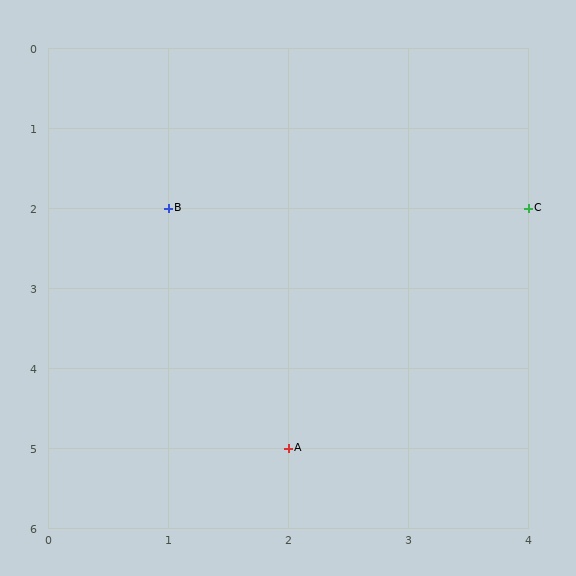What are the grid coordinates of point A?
Point A is at grid coordinates (2, 5).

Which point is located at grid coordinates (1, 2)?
Point B is at (1, 2).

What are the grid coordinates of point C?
Point C is at grid coordinates (4, 2).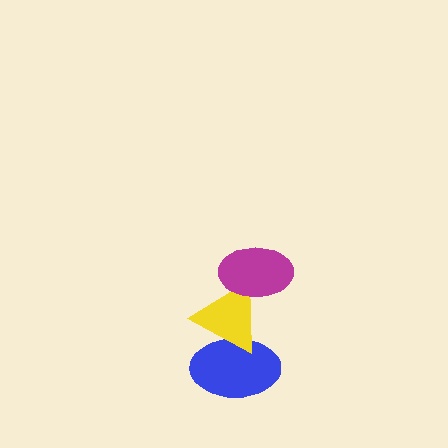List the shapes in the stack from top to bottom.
From top to bottom: the magenta ellipse, the yellow triangle, the blue ellipse.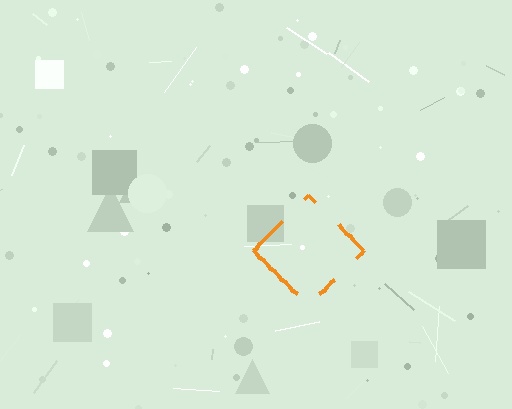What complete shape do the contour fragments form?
The contour fragments form a diamond.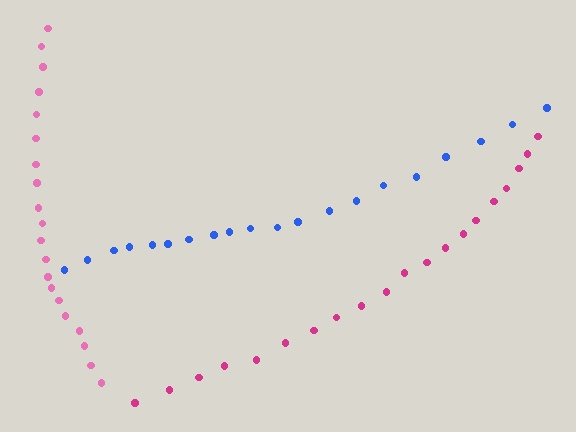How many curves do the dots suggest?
There are 3 distinct paths.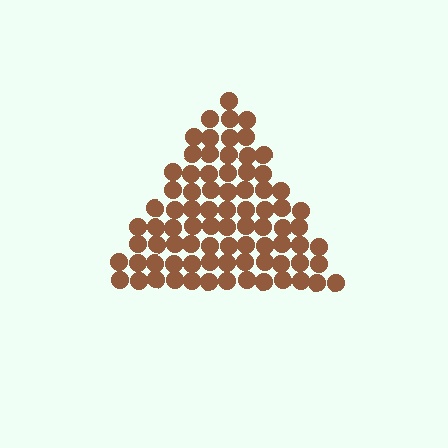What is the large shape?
The large shape is a triangle.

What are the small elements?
The small elements are circles.